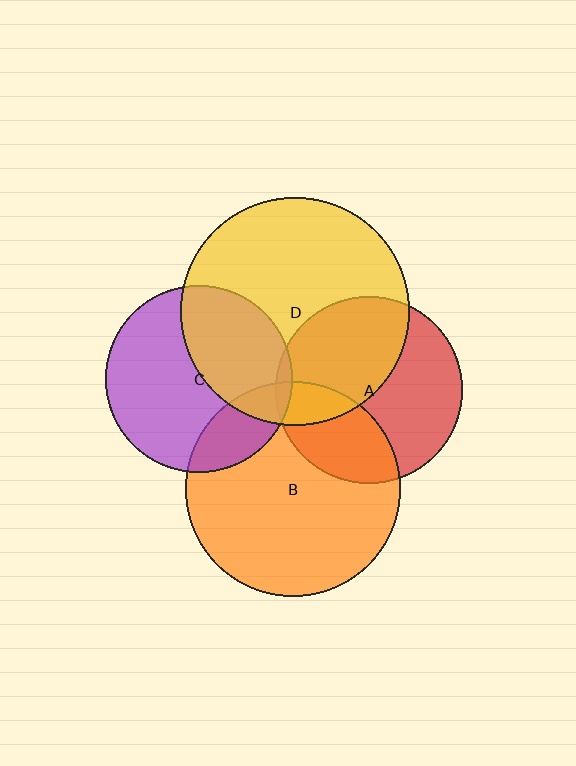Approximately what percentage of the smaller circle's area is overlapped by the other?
Approximately 45%.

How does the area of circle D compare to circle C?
Approximately 1.5 times.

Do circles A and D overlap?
Yes.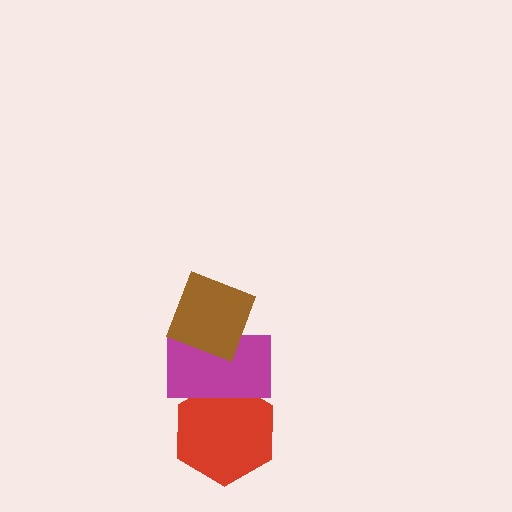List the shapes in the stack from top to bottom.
From top to bottom: the brown diamond, the magenta rectangle, the red hexagon.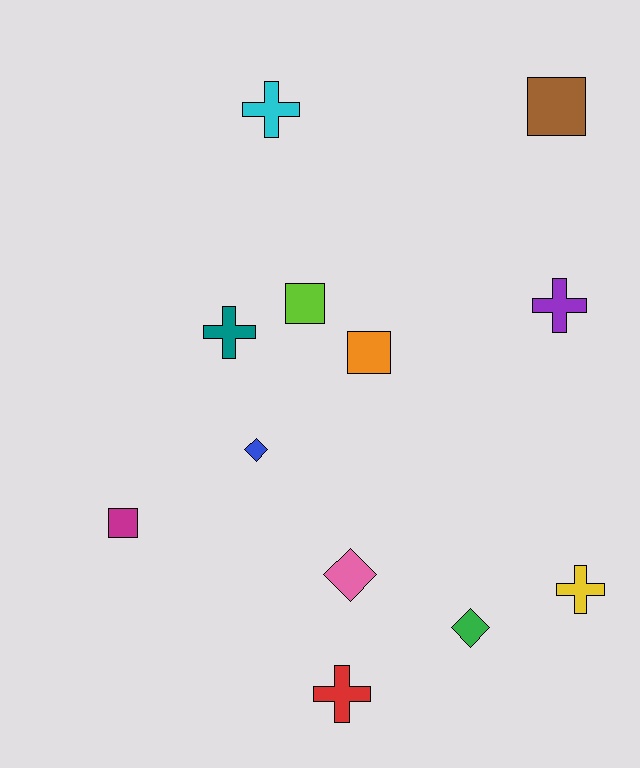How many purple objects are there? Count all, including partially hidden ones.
There is 1 purple object.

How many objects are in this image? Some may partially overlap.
There are 12 objects.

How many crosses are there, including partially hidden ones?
There are 5 crosses.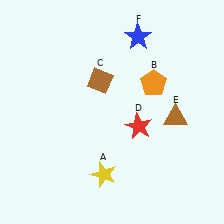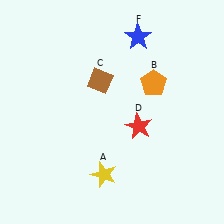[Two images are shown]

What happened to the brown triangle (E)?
The brown triangle (E) was removed in Image 2. It was in the bottom-right area of Image 1.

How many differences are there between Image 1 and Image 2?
There is 1 difference between the two images.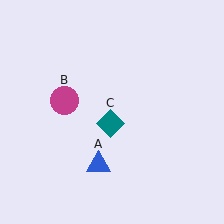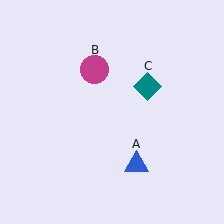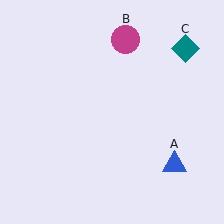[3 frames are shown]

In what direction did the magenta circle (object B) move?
The magenta circle (object B) moved up and to the right.